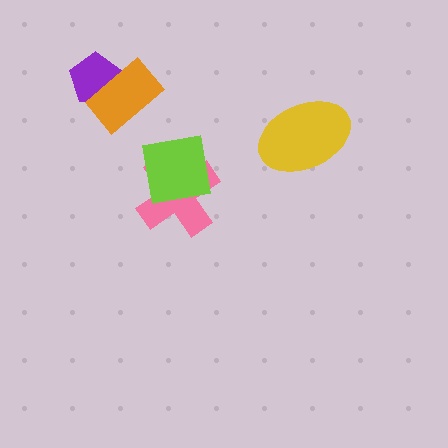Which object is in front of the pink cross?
The lime square is in front of the pink cross.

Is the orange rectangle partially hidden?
No, no other shape covers it.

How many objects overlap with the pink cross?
1 object overlaps with the pink cross.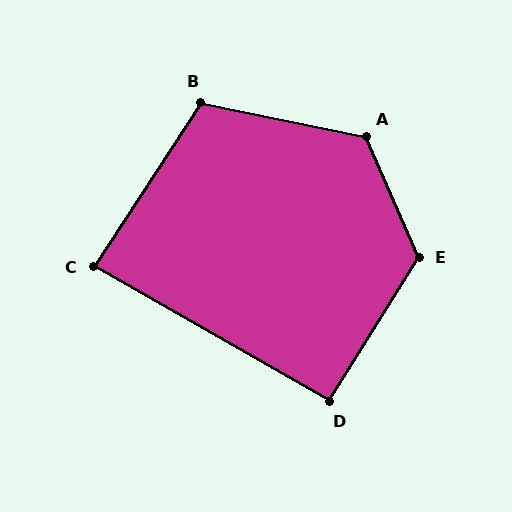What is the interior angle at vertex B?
Approximately 112 degrees (obtuse).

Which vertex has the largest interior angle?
A, at approximately 125 degrees.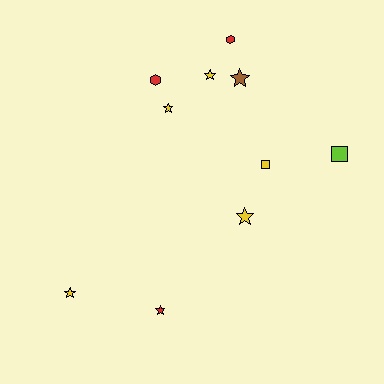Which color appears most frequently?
Yellow, with 5 objects.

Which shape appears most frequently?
Star, with 6 objects.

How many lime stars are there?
There are no lime stars.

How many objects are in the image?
There are 10 objects.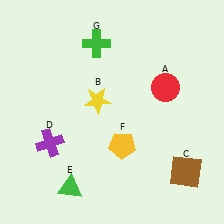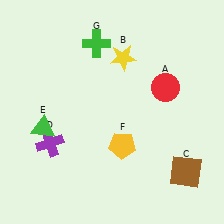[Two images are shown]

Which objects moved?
The objects that moved are: the yellow star (B), the green triangle (E).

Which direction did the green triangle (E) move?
The green triangle (E) moved up.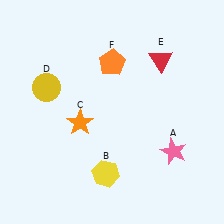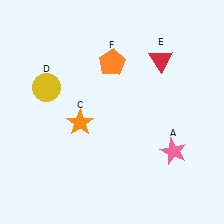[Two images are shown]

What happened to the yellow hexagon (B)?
The yellow hexagon (B) was removed in Image 2. It was in the bottom-left area of Image 1.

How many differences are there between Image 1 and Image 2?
There is 1 difference between the two images.